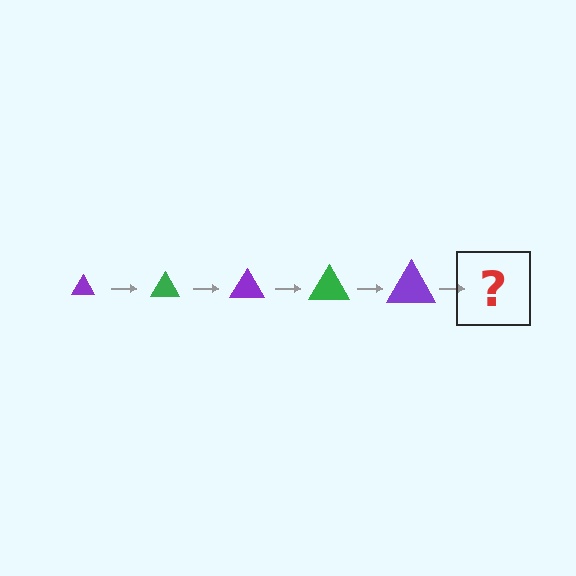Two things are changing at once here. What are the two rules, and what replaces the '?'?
The two rules are that the triangle grows larger each step and the color cycles through purple and green. The '?' should be a green triangle, larger than the previous one.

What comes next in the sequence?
The next element should be a green triangle, larger than the previous one.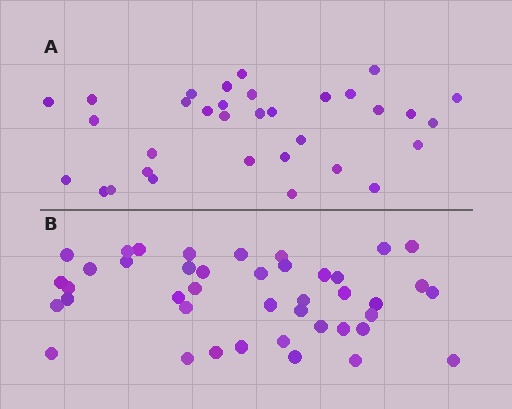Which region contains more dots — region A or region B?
Region B (the bottom region) has more dots.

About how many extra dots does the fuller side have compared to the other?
Region B has roughly 8 or so more dots than region A.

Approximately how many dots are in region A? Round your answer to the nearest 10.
About 30 dots. (The exact count is 33, which rounds to 30.)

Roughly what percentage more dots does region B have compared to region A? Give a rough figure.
About 25% more.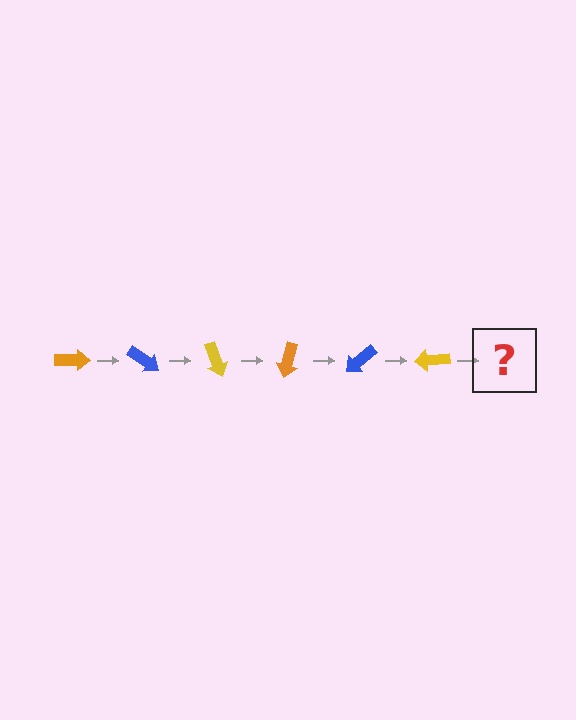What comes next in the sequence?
The next element should be an orange arrow, rotated 210 degrees from the start.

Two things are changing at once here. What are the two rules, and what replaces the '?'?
The two rules are that it rotates 35 degrees each step and the color cycles through orange, blue, and yellow. The '?' should be an orange arrow, rotated 210 degrees from the start.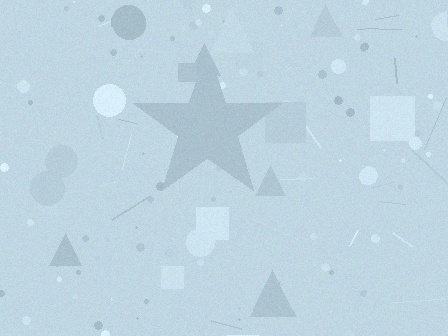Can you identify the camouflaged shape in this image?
The camouflaged shape is a star.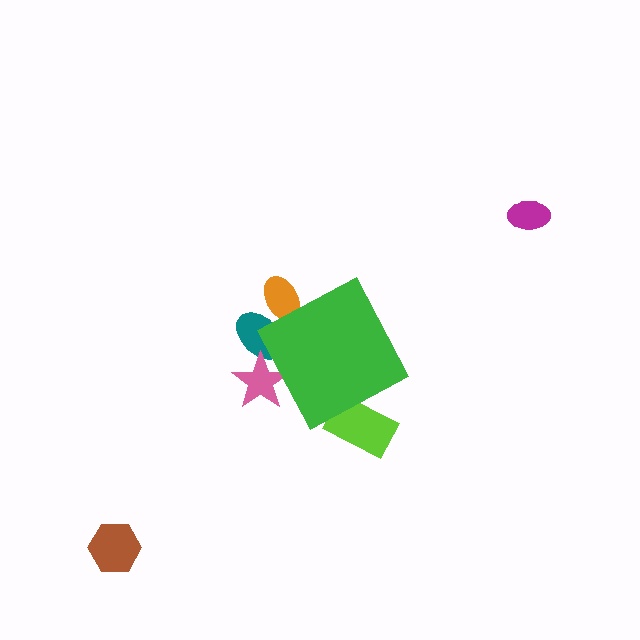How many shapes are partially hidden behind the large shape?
4 shapes are partially hidden.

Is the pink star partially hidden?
Yes, the pink star is partially hidden behind the green diamond.